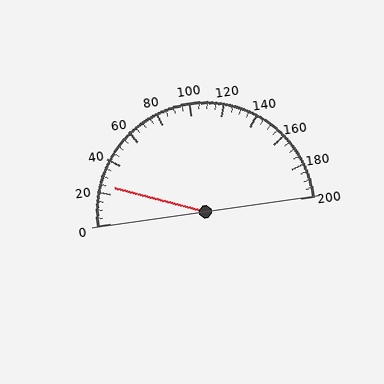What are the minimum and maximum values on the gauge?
The gauge ranges from 0 to 200.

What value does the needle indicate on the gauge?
The needle indicates approximately 25.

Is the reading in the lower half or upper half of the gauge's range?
The reading is in the lower half of the range (0 to 200).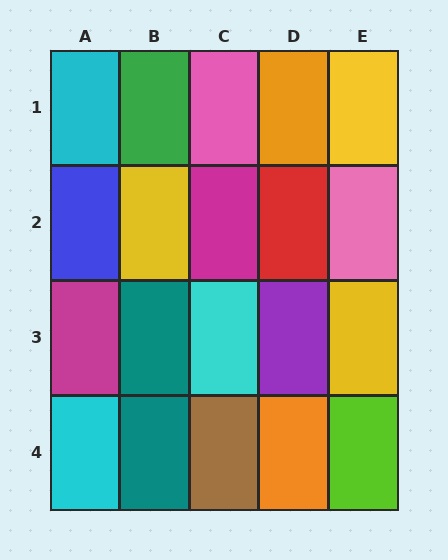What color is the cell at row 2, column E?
Pink.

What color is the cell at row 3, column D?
Purple.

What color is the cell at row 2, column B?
Yellow.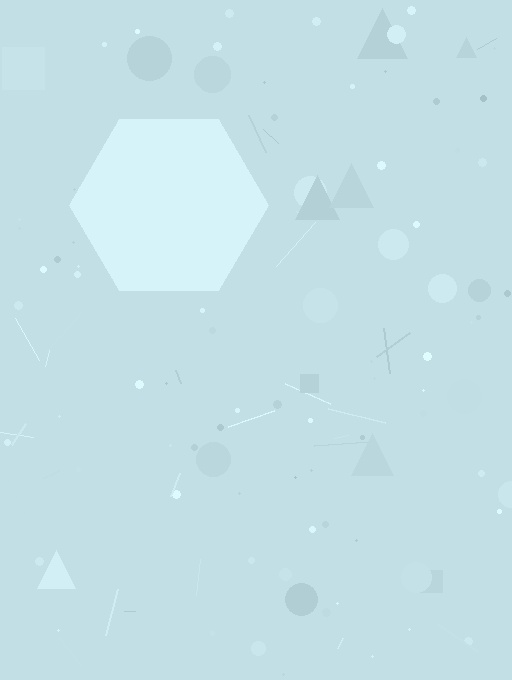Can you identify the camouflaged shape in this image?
The camouflaged shape is a hexagon.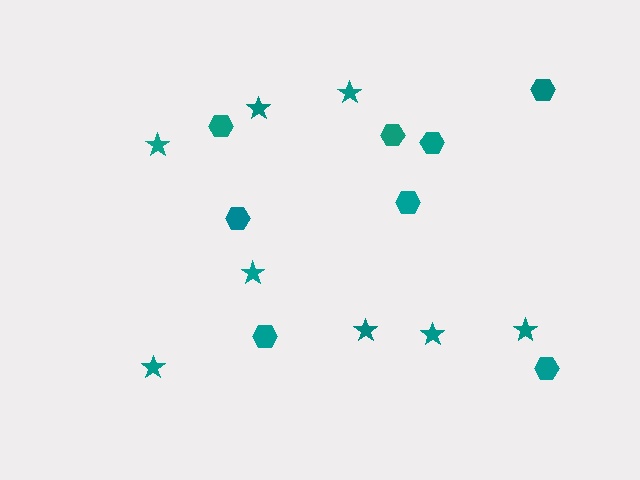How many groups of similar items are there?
There are 2 groups: one group of hexagons (8) and one group of stars (8).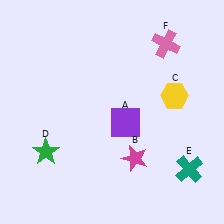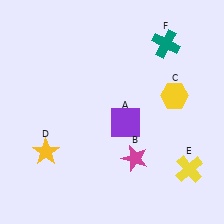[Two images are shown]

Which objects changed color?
D changed from green to yellow. E changed from teal to yellow. F changed from pink to teal.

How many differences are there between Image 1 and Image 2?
There are 3 differences between the two images.